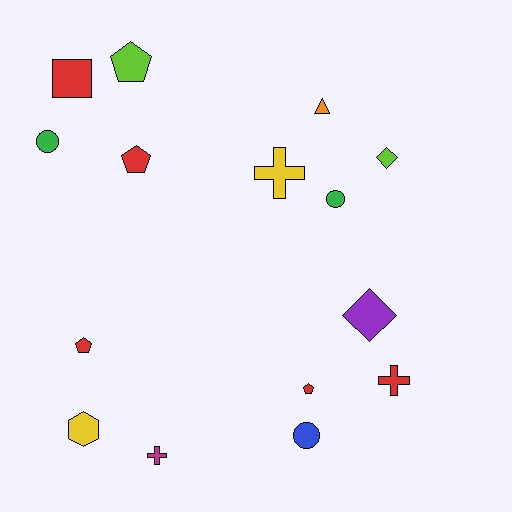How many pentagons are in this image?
There are 4 pentagons.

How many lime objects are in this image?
There are 2 lime objects.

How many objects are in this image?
There are 15 objects.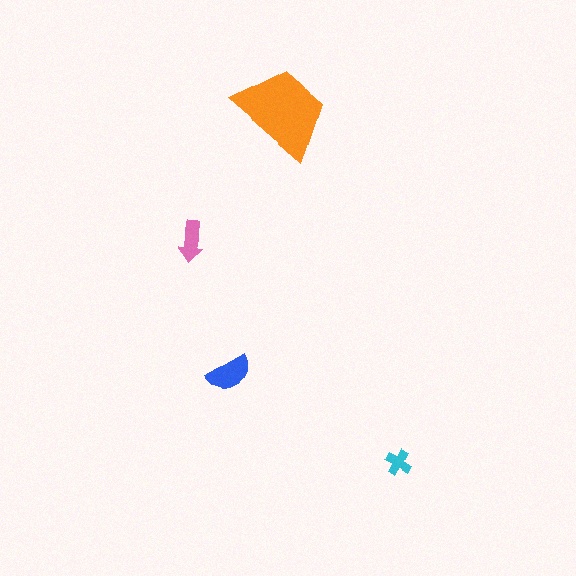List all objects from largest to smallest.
The orange trapezoid, the blue semicircle, the pink arrow, the cyan cross.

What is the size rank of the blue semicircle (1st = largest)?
2nd.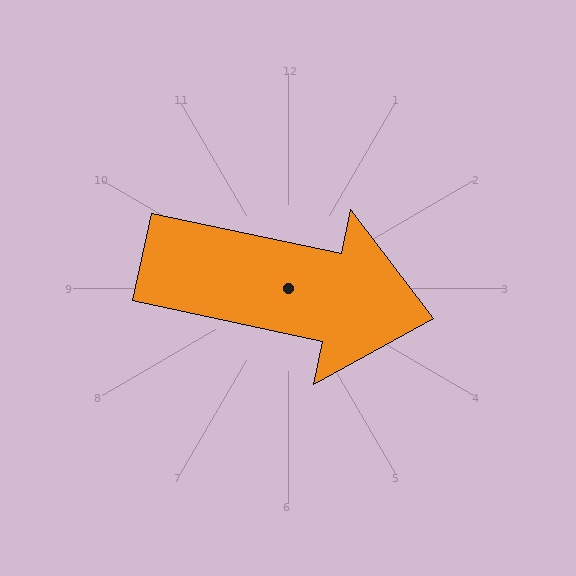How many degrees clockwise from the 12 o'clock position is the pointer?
Approximately 102 degrees.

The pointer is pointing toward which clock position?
Roughly 3 o'clock.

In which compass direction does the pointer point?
East.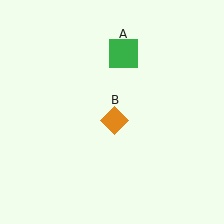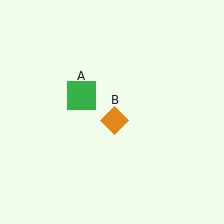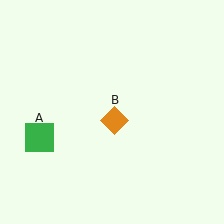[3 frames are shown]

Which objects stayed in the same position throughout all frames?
Orange diamond (object B) remained stationary.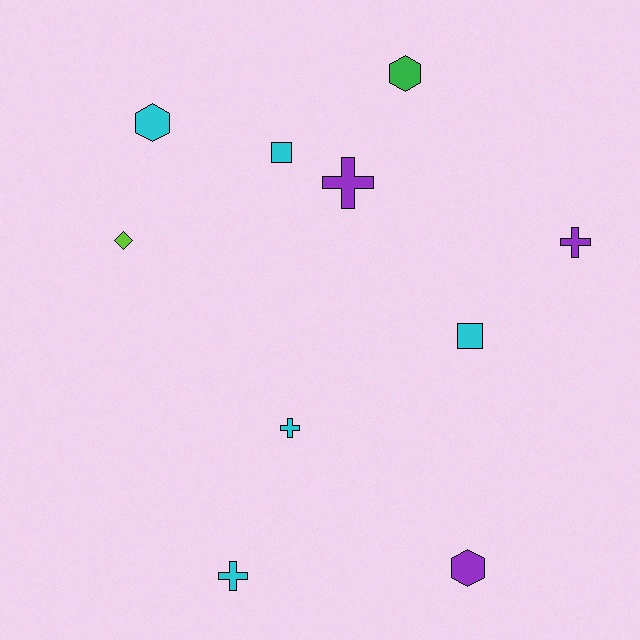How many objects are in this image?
There are 10 objects.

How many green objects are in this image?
There is 1 green object.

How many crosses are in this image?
There are 4 crosses.